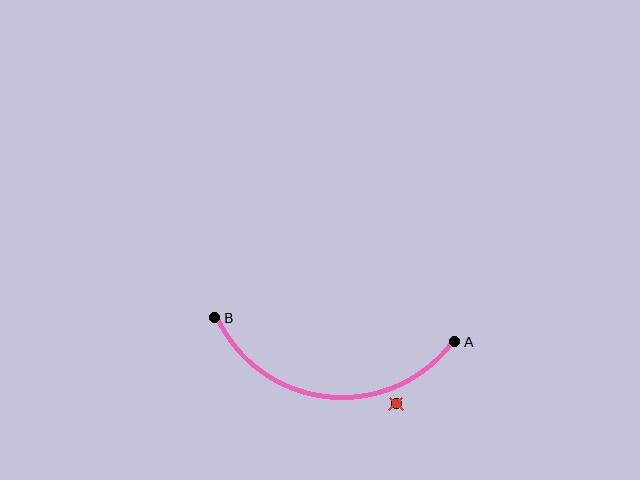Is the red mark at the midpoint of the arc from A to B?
No — the red mark does not lie on the arc at all. It sits slightly outside the curve.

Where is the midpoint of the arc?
The arc midpoint is the point on the curve farthest from the straight line joining A and B. It sits below that line.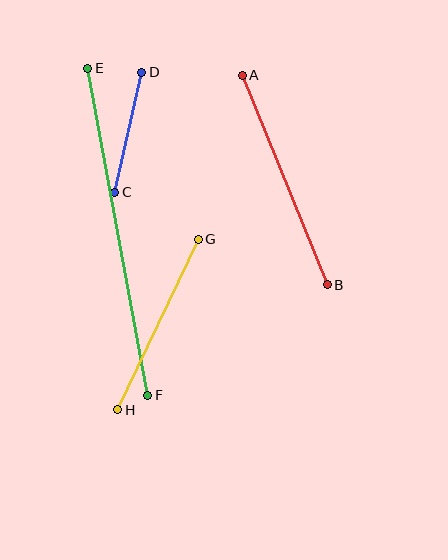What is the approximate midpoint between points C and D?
The midpoint is at approximately (128, 132) pixels.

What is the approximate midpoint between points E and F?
The midpoint is at approximately (118, 232) pixels.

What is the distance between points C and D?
The distance is approximately 123 pixels.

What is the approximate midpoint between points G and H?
The midpoint is at approximately (158, 325) pixels.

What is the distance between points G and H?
The distance is approximately 188 pixels.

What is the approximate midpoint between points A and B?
The midpoint is at approximately (285, 180) pixels.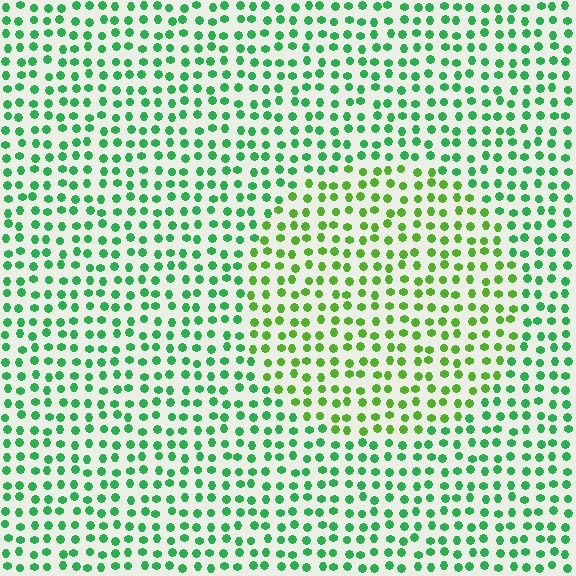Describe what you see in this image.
The image is filled with small green elements in a uniform arrangement. A circle-shaped region is visible where the elements are tinted to a slightly different hue, forming a subtle color boundary.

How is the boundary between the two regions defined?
The boundary is defined purely by a slight shift in hue (about 34 degrees). Spacing, size, and orientation are identical on both sides.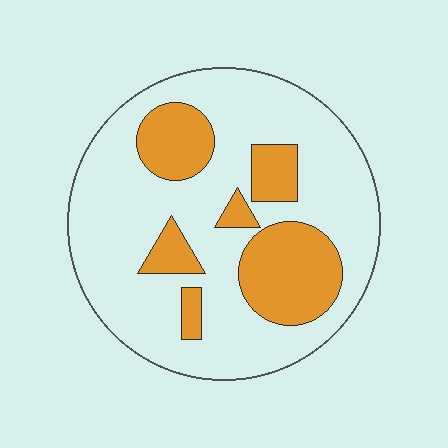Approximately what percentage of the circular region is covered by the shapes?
Approximately 25%.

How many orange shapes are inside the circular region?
6.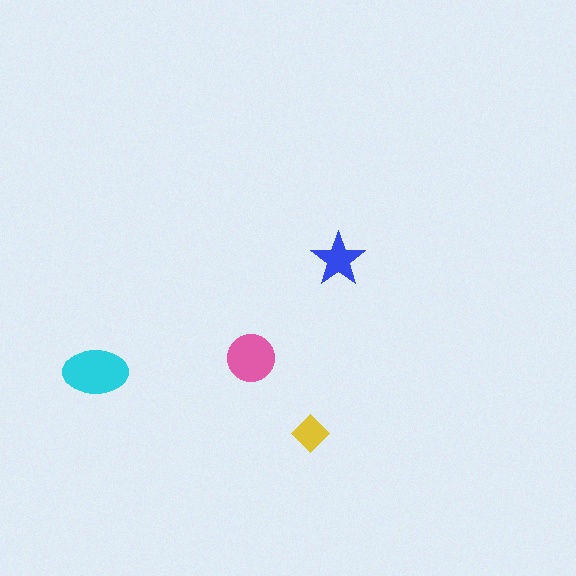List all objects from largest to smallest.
The cyan ellipse, the pink circle, the blue star, the yellow diamond.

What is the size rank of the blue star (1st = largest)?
3rd.